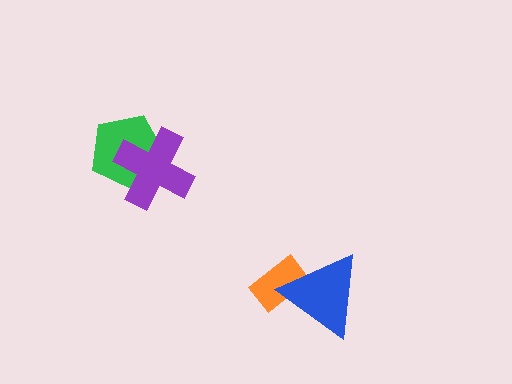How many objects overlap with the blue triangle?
1 object overlaps with the blue triangle.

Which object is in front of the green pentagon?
The purple cross is in front of the green pentagon.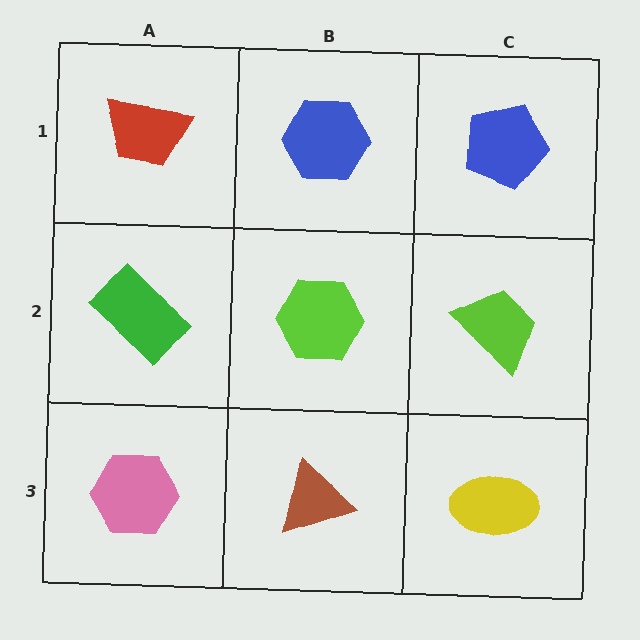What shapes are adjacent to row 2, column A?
A red trapezoid (row 1, column A), a pink hexagon (row 3, column A), a lime hexagon (row 2, column B).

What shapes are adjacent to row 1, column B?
A lime hexagon (row 2, column B), a red trapezoid (row 1, column A), a blue pentagon (row 1, column C).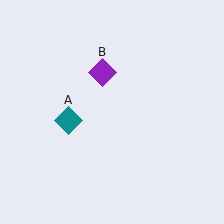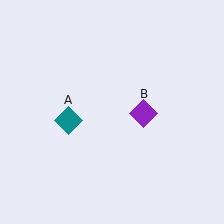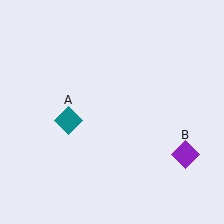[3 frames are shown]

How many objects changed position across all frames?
1 object changed position: purple diamond (object B).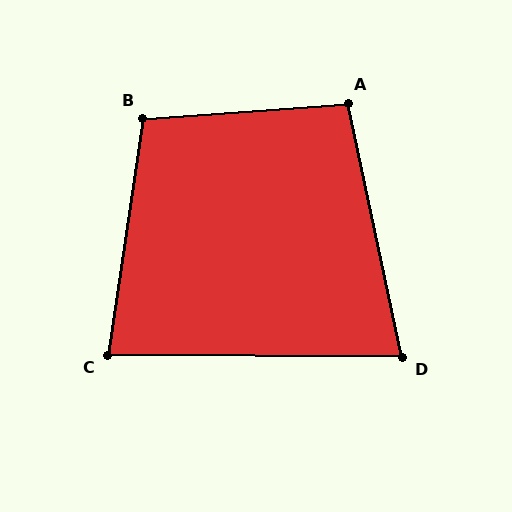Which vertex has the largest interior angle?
B, at approximately 102 degrees.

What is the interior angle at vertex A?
Approximately 98 degrees (obtuse).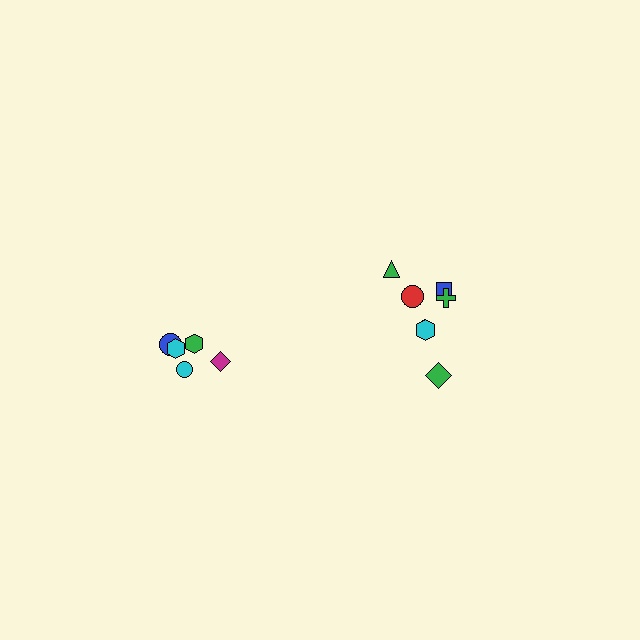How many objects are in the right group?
There are 7 objects.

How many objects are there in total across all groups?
There are 12 objects.